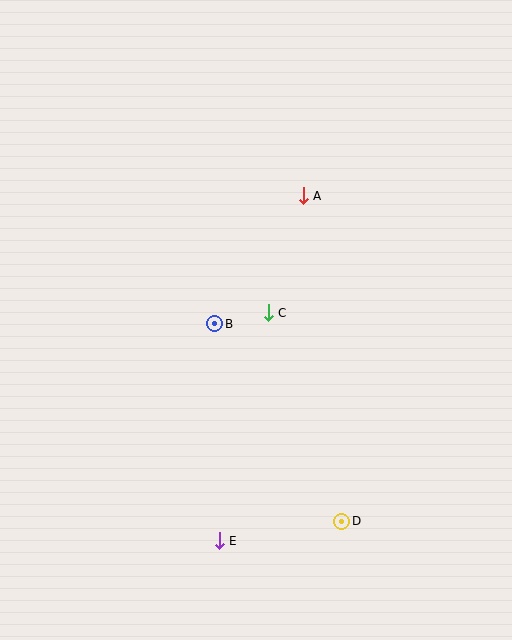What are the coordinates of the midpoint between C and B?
The midpoint between C and B is at (241, 318).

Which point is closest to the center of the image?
Point C at (268, 313) is closest to the center.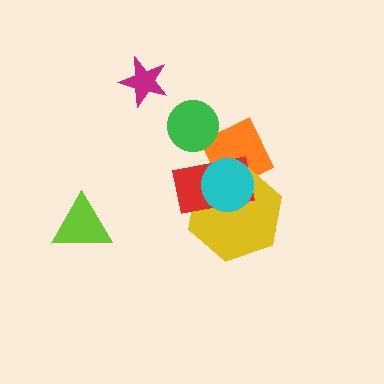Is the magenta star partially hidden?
No, no other shape covers it.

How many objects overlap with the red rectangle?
3 objects overlap with the red rectangle.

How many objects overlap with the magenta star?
0 objects overlap with the magenta star.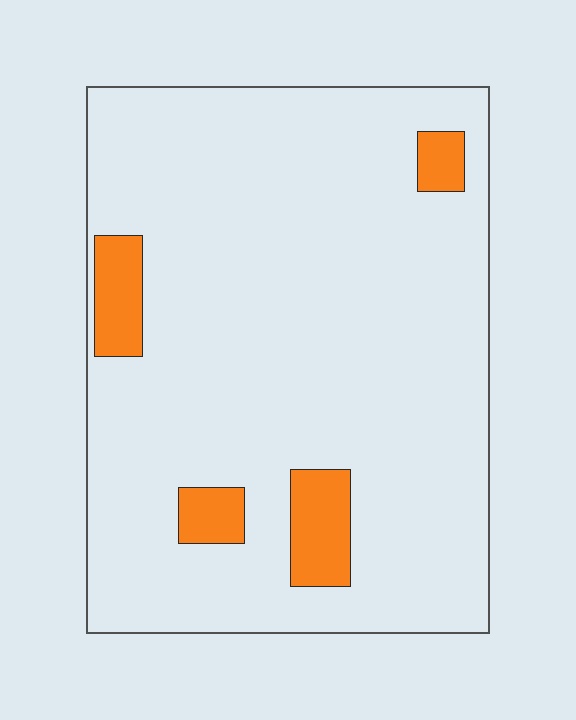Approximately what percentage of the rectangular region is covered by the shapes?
Approximately 10%.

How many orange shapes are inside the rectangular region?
4.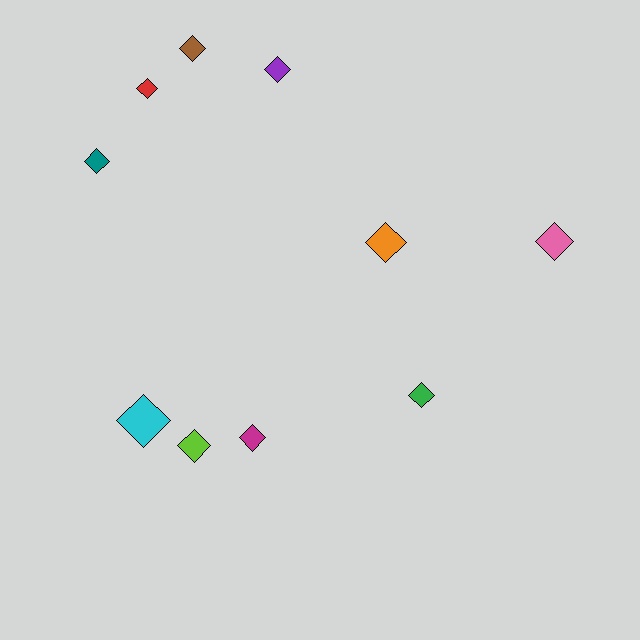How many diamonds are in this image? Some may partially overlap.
There are 10 diamonds.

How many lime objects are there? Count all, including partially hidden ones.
There is 1 lime object.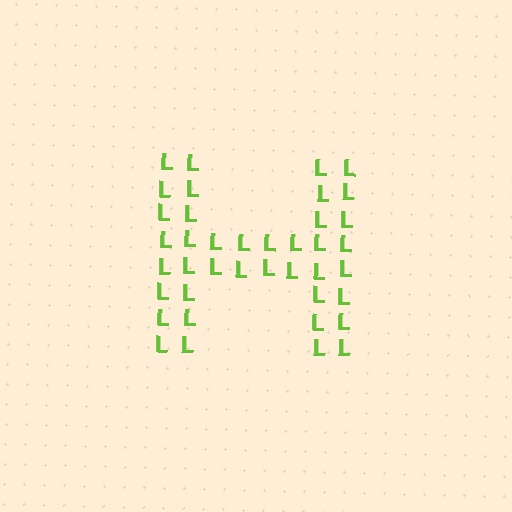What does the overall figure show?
The overall figure shows the letter H.